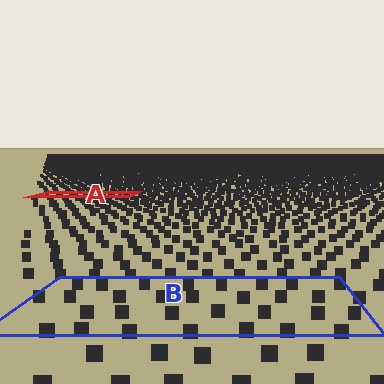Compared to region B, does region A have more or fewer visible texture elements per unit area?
Region A has more texture elements per unit area — they are packed more densely because it is farther away.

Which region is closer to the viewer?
Region B is closer. The texture elements there are larger and more spread out.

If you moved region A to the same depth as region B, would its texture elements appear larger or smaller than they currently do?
They would appear larger. At a closer depth, the same texture elements are projected at a bigger on-screen size.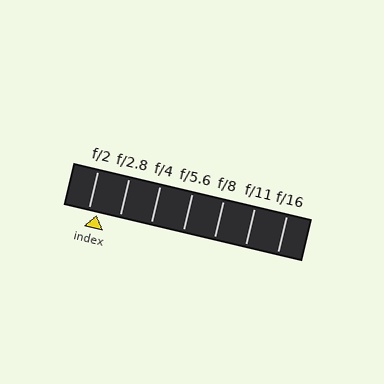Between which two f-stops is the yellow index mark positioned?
The index mark is between f/2 and f/2.8.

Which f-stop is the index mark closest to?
The index mark is closest to f/2.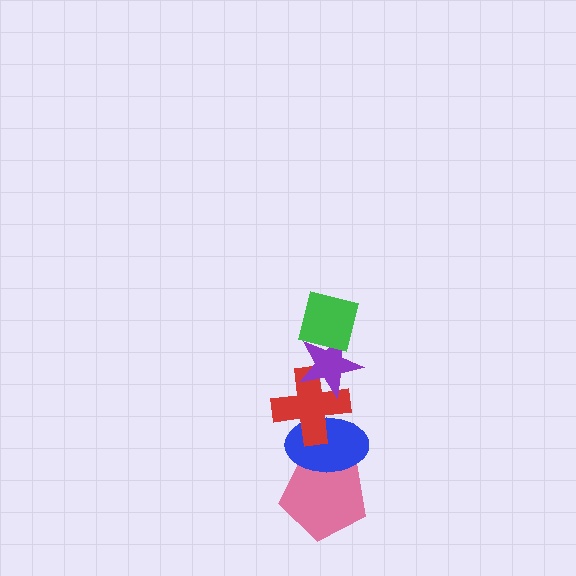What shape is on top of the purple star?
The green square is on top of the purple star.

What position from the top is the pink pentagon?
The pink pentagon is 5th from the top.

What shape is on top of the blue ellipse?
The red cross is on top of the blue ellipse.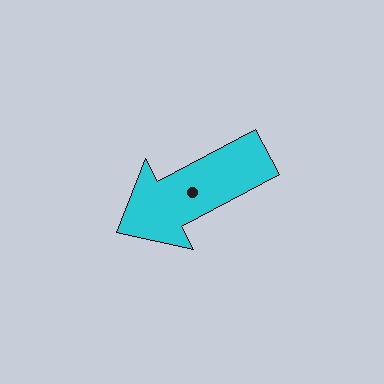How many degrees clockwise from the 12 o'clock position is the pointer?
Approximately 242 degrees.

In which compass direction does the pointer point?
Southwest.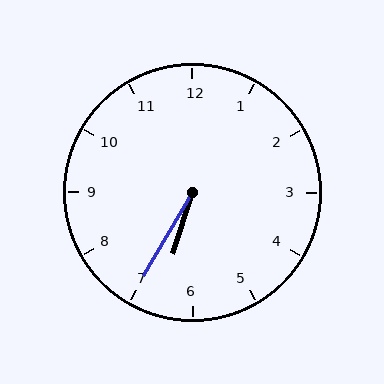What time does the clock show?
6:35.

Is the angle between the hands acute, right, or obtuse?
It is acute.